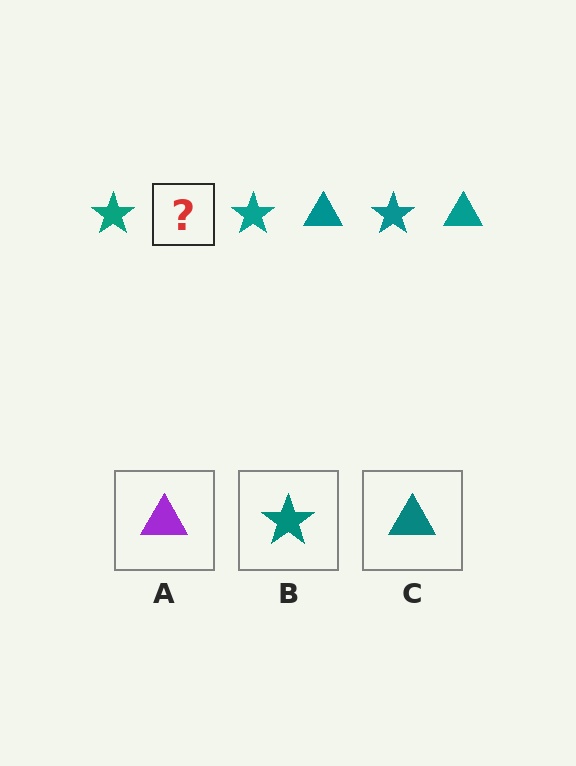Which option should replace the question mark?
Option C.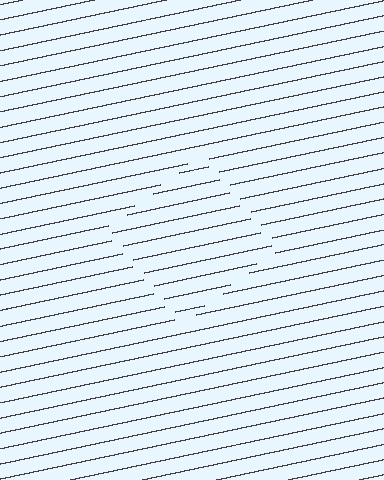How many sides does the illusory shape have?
4 sides — the line-ends trace a square.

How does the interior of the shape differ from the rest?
The interior of the shape contains the same grating, shifted by half a period — the contour is defined by the phase discontinuity where line-ends from the inner and outer gratings abut.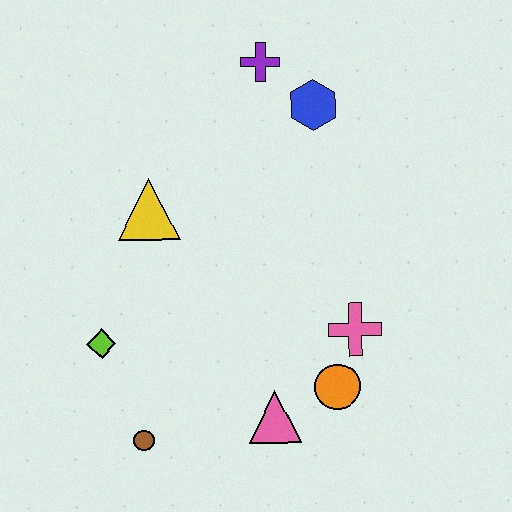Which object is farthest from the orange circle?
The purple cross is farthest from the orange circle.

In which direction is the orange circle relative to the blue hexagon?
The orange circle is below the blue hexagon.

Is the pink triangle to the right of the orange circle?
No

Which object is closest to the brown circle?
The lime diamond is closest to the brown circle.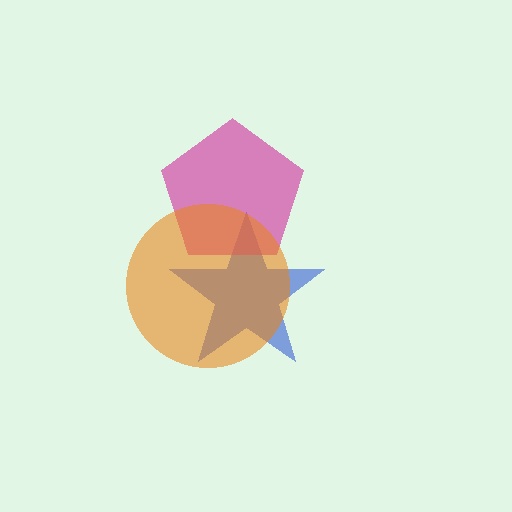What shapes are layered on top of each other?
The layered shapes are: a blue star, a magenta pentagon, an orange circle.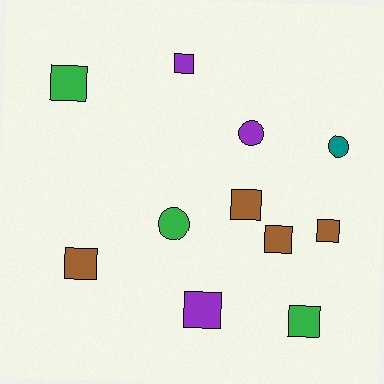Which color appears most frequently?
Brown, with 4 objects.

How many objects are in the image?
There are 11 objects.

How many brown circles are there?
There are no brown circles.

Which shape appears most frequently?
Square, with 8 objects.